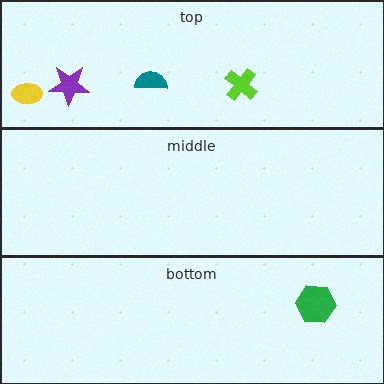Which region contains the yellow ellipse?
The top region.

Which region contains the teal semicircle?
The top region.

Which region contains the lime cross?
The top region.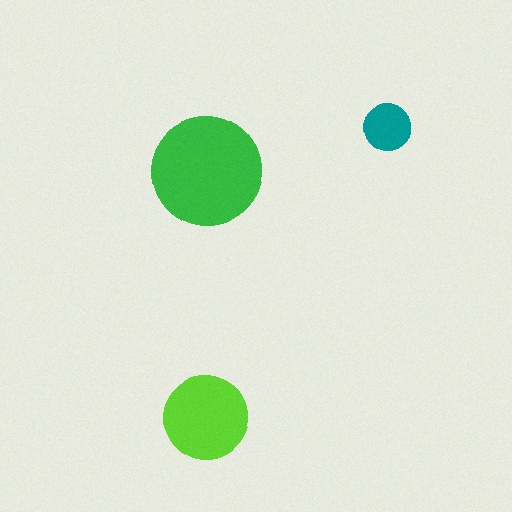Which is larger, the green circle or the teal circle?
The green one.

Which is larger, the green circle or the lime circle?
The green one.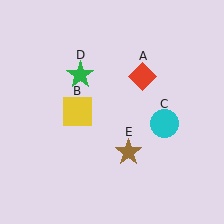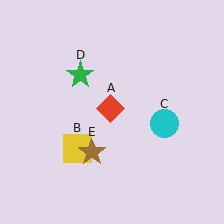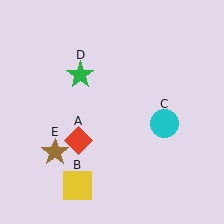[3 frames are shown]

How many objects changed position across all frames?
3 objects changed position: red diamond (object A), yellow square (object B), brown star (object E).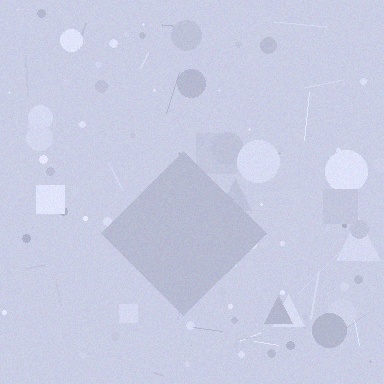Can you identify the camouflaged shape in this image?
The camouflaged shape is a diamond.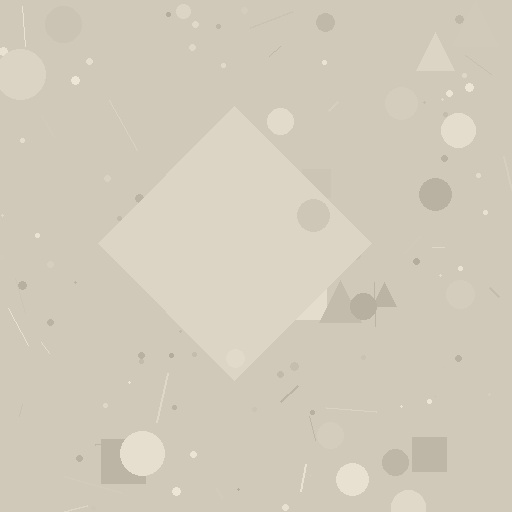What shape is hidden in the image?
A diamond is hidden in the image.